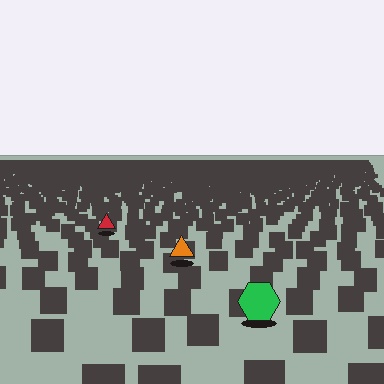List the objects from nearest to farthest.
From nearest to farthest: the green hexagon, the orange triangle, the red triangle.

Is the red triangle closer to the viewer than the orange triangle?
No. The orange triangle is closer — you can tell from the texture gradient: the ground texture is coarser near it.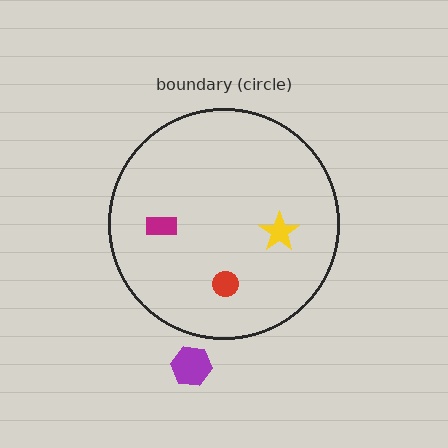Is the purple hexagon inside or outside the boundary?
Outside.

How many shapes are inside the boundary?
3 inside, 1 outside.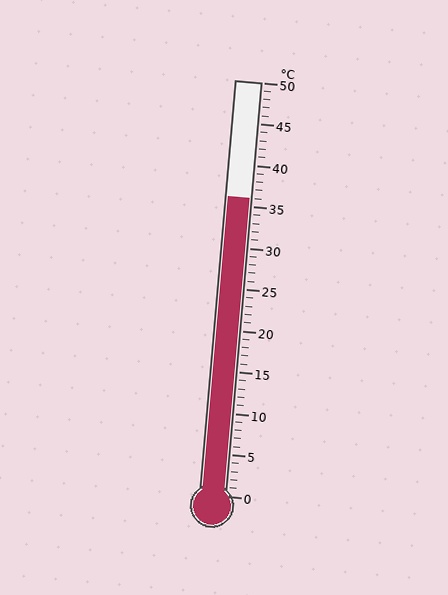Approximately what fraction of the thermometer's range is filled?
The thermometer is filled to approximately 70% of its range.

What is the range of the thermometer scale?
The thermometer scale ranges from 0°C to 50°C.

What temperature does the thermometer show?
The thermometer shows approximately 36°C.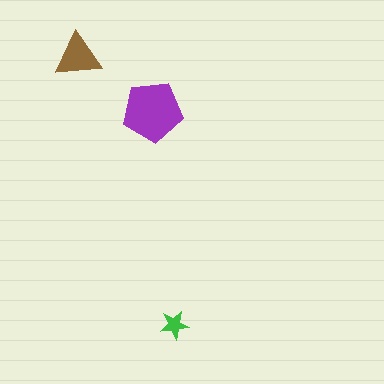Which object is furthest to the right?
The green star is rightmost.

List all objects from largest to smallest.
The purple pentagon, the brown triangle, the green star.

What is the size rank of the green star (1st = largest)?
3rd.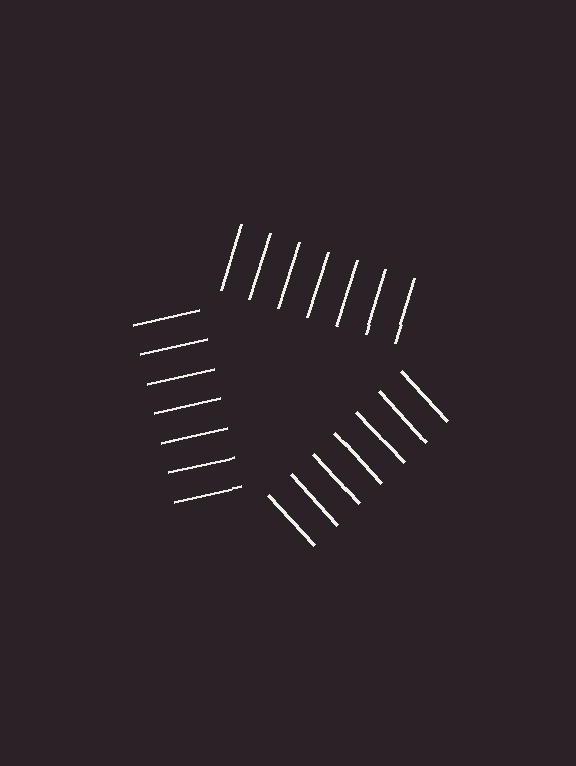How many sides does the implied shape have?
3 sides — the line-ends trace a triangle.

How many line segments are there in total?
21 — 7 along each of the 3 edges.